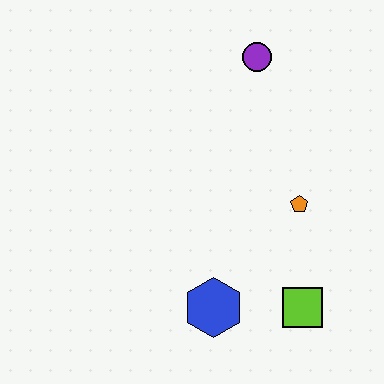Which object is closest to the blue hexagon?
The lime square is closest to the blue hexagon.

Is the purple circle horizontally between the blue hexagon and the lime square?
Yes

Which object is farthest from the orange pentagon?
The purple circle is farthest from the orange pentagon.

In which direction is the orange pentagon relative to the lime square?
The orange pentagon is above the lime square.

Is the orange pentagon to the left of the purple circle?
No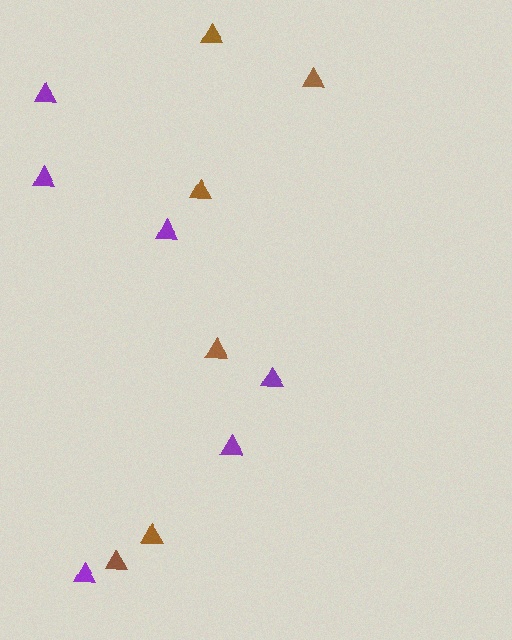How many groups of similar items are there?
There are 2 groups: one group of brown triangles (6) and one group of purple triangles (6).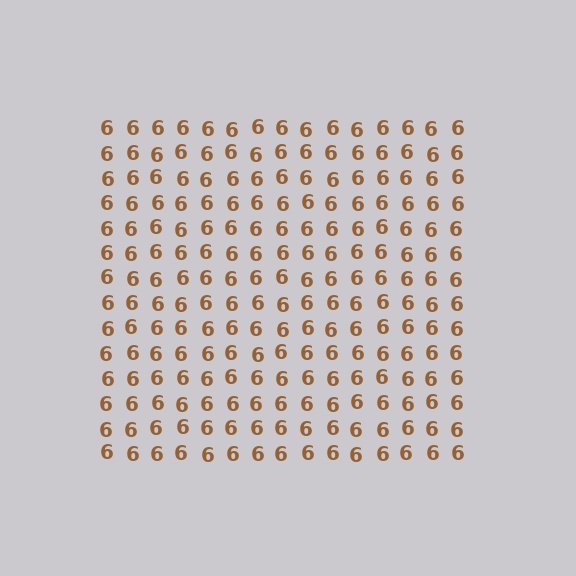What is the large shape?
The large shape is a square.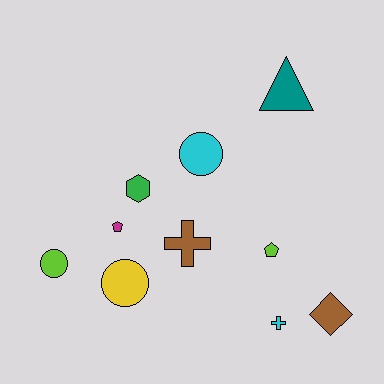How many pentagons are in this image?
There are 2 pentagons.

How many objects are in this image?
There are 10 objects.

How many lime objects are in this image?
There are 2 lime objects.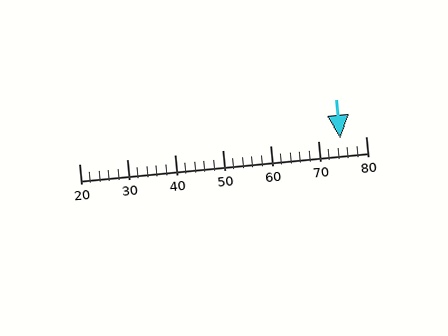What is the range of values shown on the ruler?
The ruler shows values from 20 to 80.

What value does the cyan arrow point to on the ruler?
The cyan arrow points to approximately 75.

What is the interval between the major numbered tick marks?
The major tick marks are spaced 10 units apart.